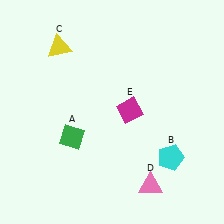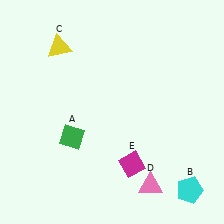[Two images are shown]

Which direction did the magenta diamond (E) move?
The magenta diamond (E) moved down.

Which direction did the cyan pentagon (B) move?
The cyan pentagon (B) moved down.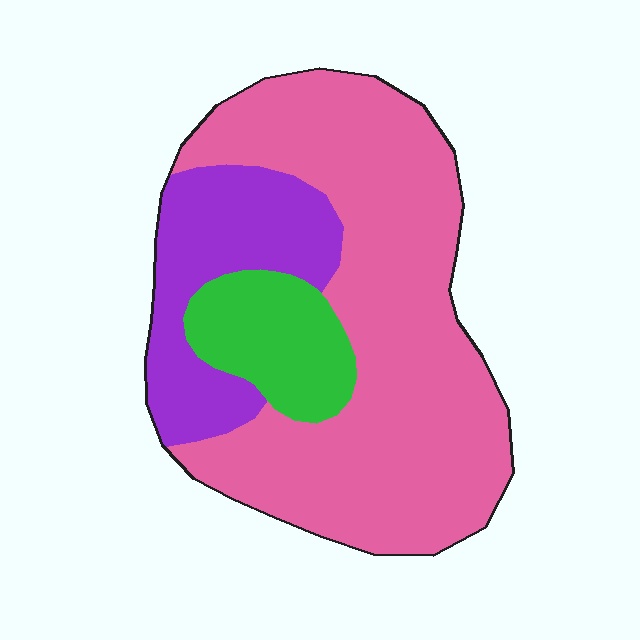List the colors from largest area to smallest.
From largest to smallest: pink, purple, green.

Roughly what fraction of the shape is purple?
Purple takes up about one fifth (1/5) of the shape.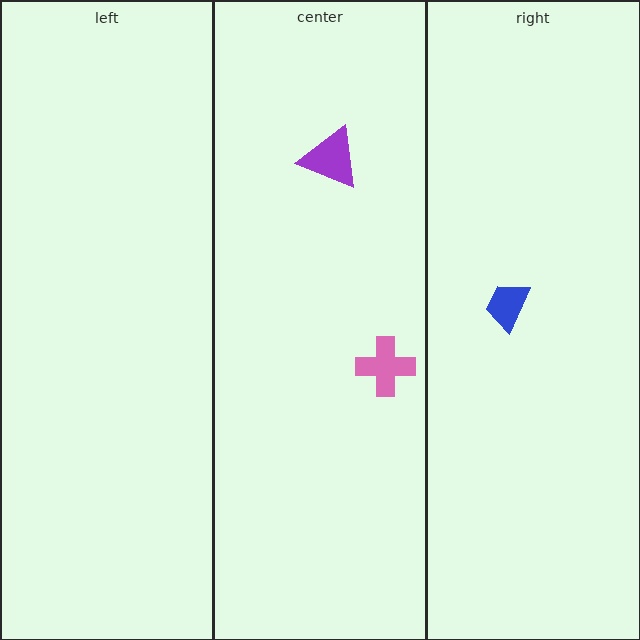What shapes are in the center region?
The purple triangle, the pink cross.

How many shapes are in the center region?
2.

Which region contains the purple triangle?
The center region.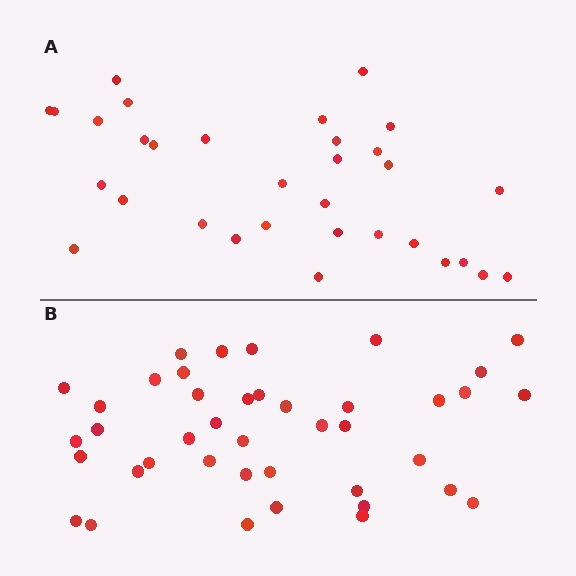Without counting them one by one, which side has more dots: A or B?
Region B (the bottom region) has more dots.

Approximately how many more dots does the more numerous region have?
Region B has roughly 8 or so more dots than region A.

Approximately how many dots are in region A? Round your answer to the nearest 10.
About 30 dots. (The exact count is 32, which rounds to 30.)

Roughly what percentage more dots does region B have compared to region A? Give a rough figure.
About 30% more.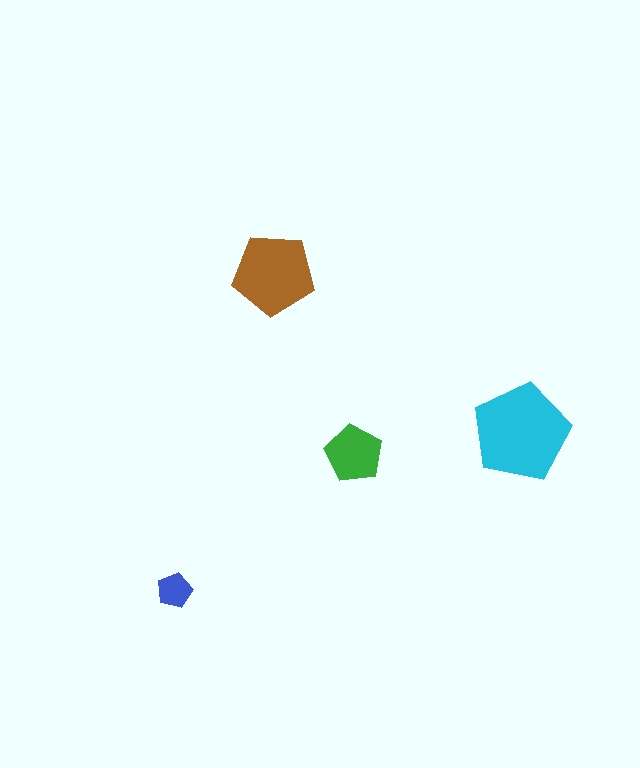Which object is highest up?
The brown pentagon is topmost.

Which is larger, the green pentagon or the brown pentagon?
The brown one.